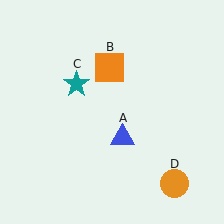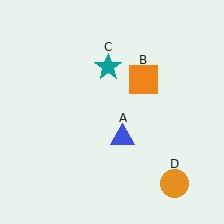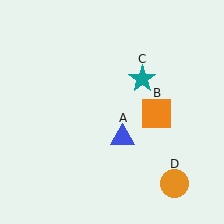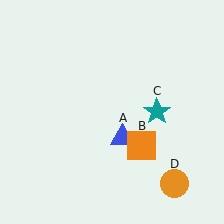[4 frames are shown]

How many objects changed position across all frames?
2 objects changed position: orange square (object B), teal star (object C).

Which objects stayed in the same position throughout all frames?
Blue triangle (object A) and orange circle (object D) remained stationary.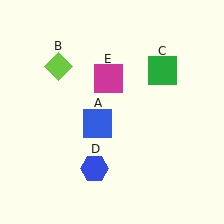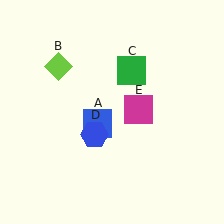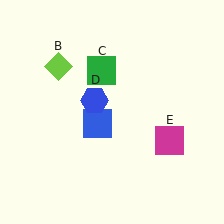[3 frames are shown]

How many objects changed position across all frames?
3 objects changed position: green square (object C), blue hexagon (object D), magenta square (object E).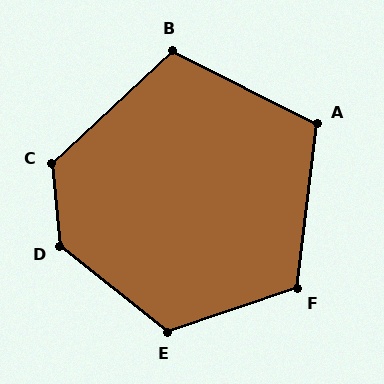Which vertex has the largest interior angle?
D, at approximately 134 degrees.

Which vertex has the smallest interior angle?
A, at approximately 110 degrees.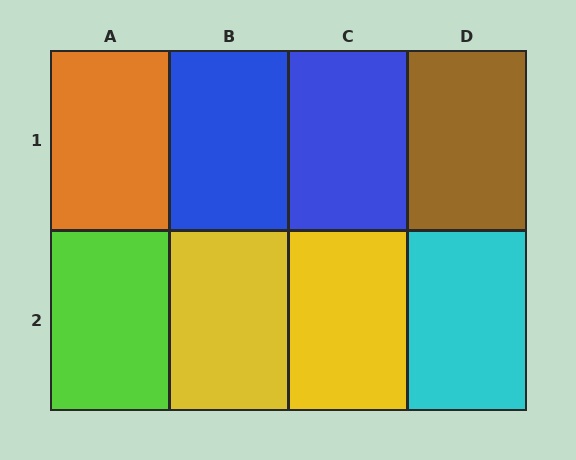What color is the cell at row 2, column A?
Lime.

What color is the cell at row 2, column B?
Yellow.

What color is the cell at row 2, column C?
Yellow.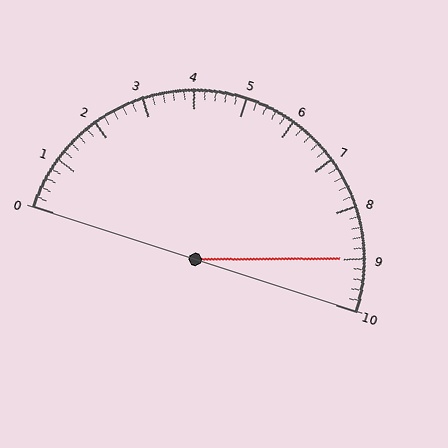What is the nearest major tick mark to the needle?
The nearest major tick mark is 9.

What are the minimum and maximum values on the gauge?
The gauge ranges from 0 to 10.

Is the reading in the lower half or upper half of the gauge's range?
The reading is in the upper half of the range (0 to 10).